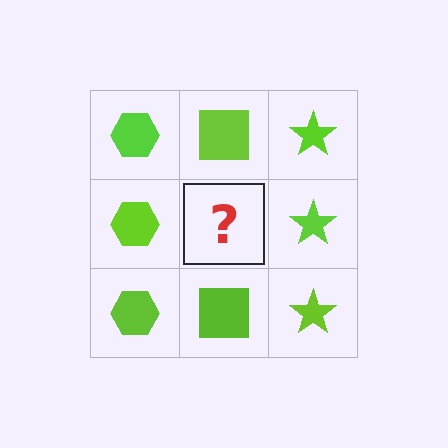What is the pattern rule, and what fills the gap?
The rule is that each column has a consistent shape. The gap should be filled with a lime square.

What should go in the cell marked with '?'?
The missing cell should contain a lime square.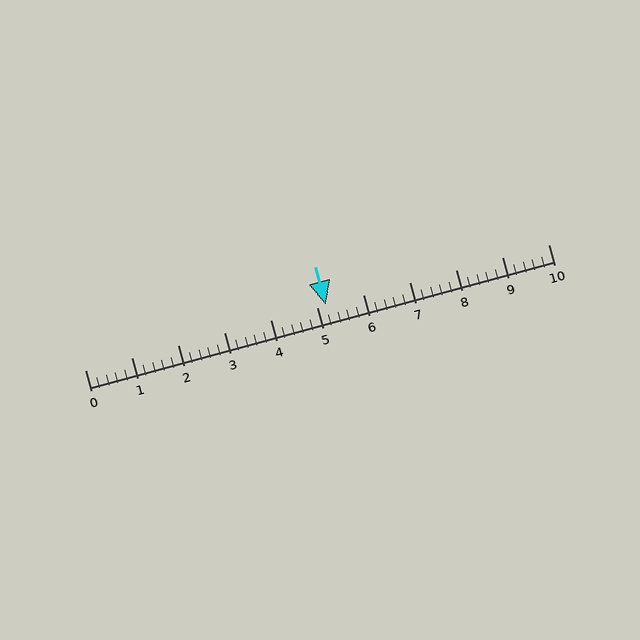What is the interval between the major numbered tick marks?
The major tick marks are spaced 1 units apart.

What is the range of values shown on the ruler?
The ruler shows values from 0 to 10.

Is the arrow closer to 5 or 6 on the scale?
The arrow is closer to 5.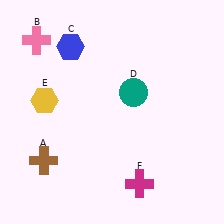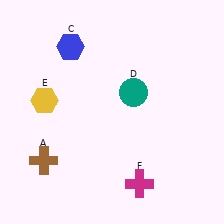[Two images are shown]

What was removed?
The pink cross (B) was removed in Image 2.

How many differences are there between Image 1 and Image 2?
There is 1 difference between the two images.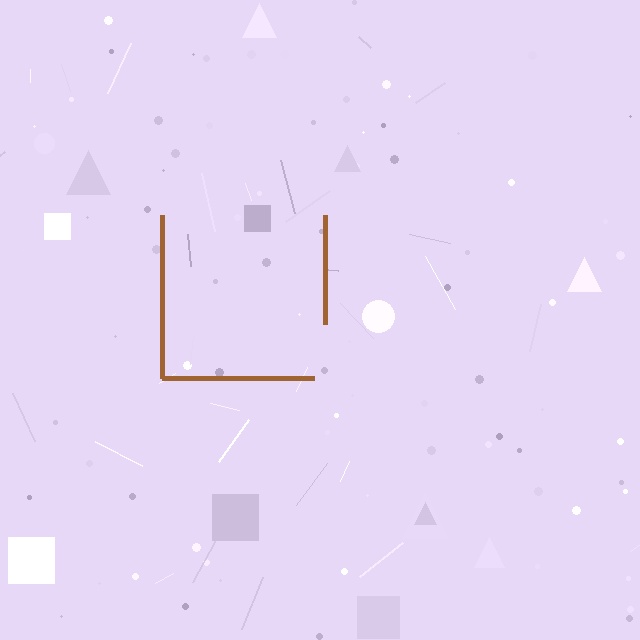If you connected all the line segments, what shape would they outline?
They would outline a square.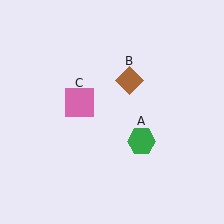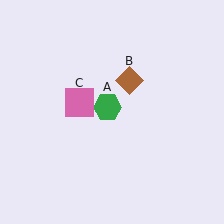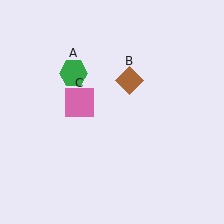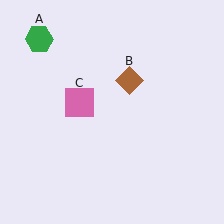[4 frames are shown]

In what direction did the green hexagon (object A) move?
The green hexagon (object A) moved up and to the left.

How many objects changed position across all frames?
1 object changed position: green hexagon (object A).